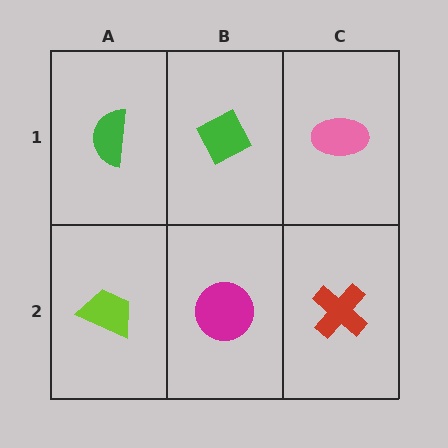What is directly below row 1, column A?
A lime trapezoid.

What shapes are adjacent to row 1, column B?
A magenta circle (row 2, column B), a green semicircle (row 1, column A), a pink ellipse (row 1, column C).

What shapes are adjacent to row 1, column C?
A red cross (row 2, column C), a green diamond (row 1, column B).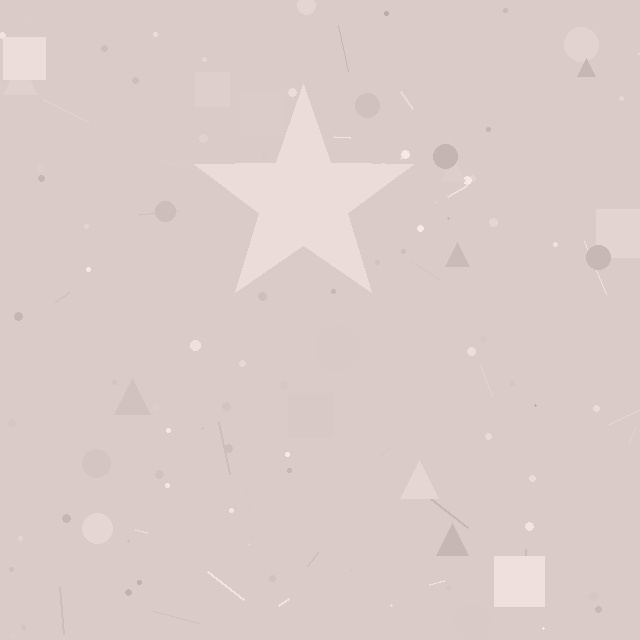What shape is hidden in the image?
A star is hidden in the image.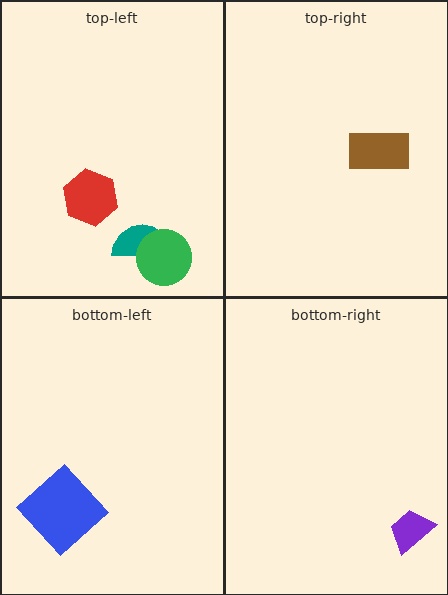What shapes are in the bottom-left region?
The blue diamond.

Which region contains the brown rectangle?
The top-right region.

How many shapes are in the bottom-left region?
1.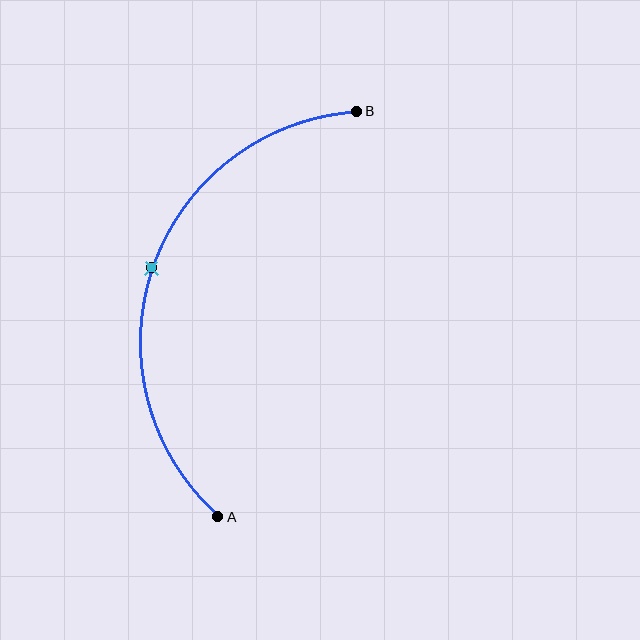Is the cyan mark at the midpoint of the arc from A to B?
Yes. The cyan mark lies on the arc at equal arc-length from both A and B — it is the arc midpoint.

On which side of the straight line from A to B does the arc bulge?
The arc bulges to the left of the straight line connecting A and B.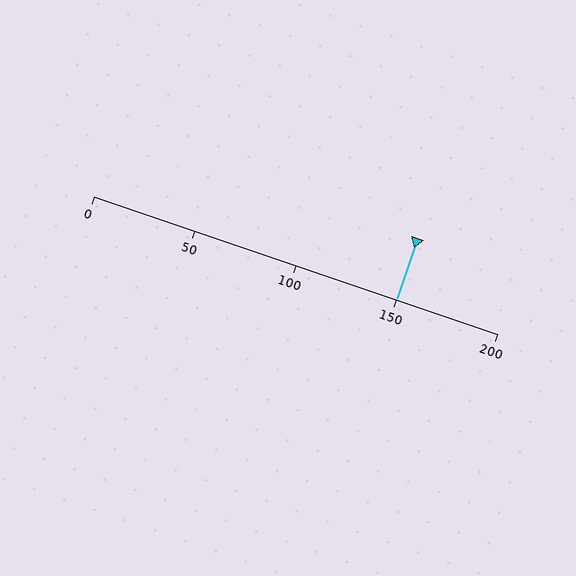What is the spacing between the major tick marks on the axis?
The major ticks are spaced 50 apart.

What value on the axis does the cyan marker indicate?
The marker indicates approximately 150.